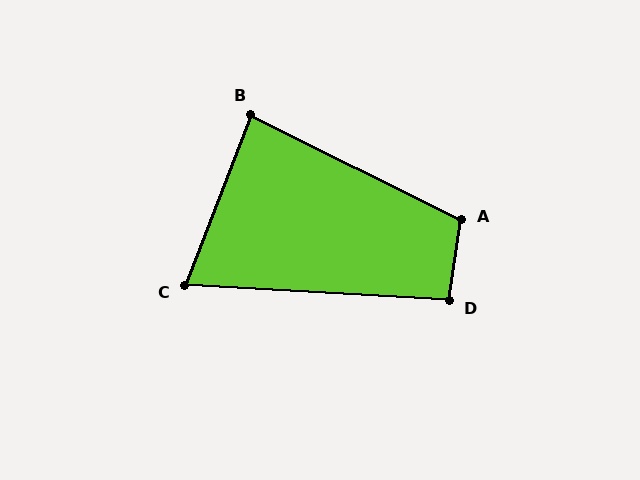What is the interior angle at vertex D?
Approximately 95 degrees (obtuse).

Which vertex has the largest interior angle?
A, at approximately 108 degrees.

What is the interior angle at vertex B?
Approximately 85 degrees (acute).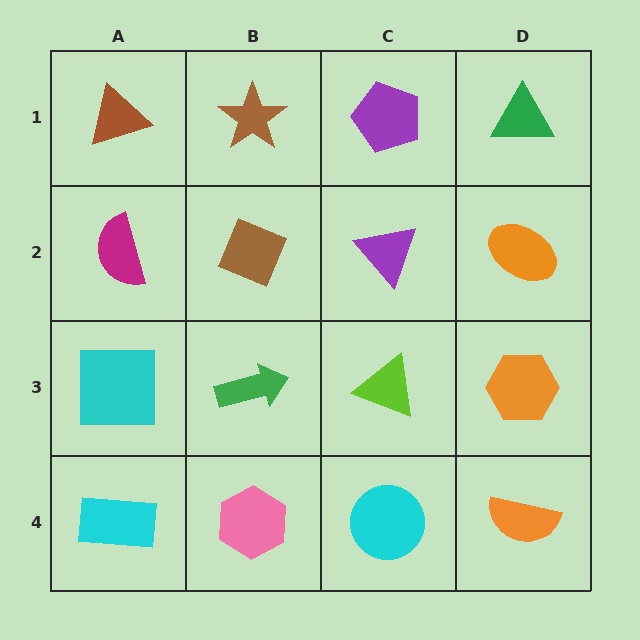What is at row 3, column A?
A cyan square.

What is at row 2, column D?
An orange ellipse.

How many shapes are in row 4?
4 shapes.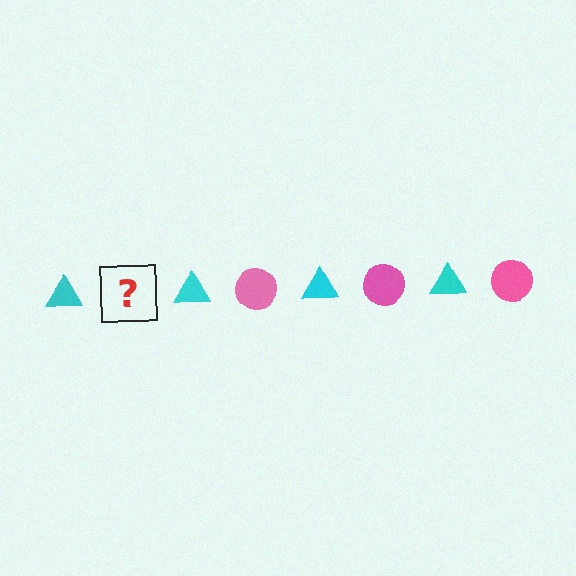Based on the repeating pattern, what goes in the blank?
The blank should be a pink circle.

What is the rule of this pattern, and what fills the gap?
The rule is that the pattern alternates between cyan triangle and pink circle. The gap should be filled with a pink circle.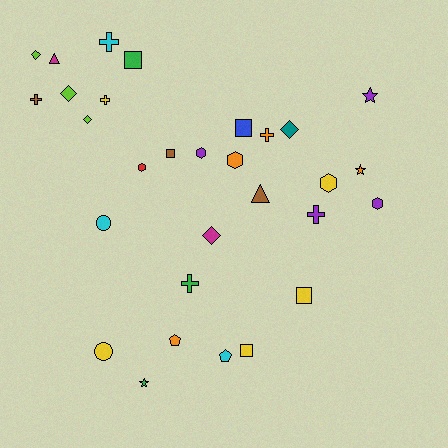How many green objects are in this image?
There are 3 green objects.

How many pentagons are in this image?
There are 2 pentagons.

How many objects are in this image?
There are 30 objects.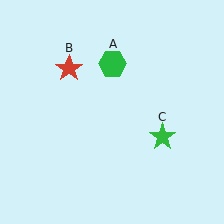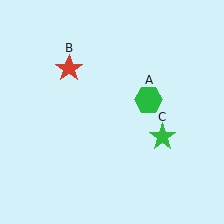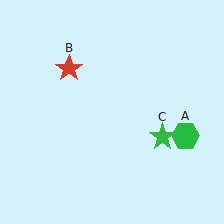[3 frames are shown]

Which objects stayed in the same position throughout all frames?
Red star (object B) and green star (object C) remained stationary.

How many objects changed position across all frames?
1 object changed position: green hexagon (object A).